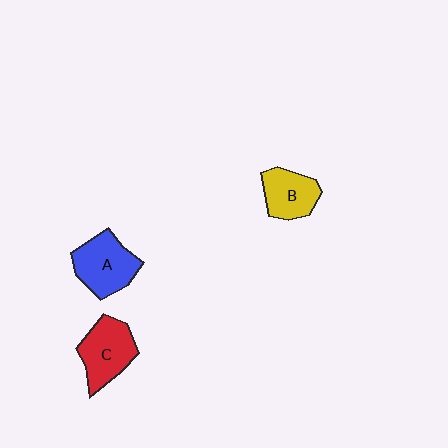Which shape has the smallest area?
Shape B (yellow).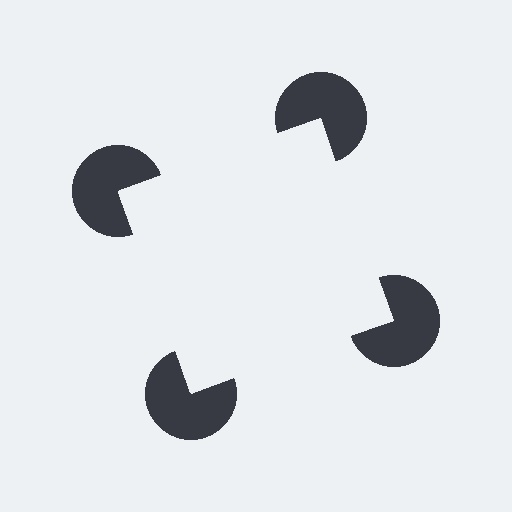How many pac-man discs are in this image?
There are 4 — one at each vertex of the illusory square.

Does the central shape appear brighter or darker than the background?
It typically appears slightly brighter than the background, even though no actual brightness change is drawn.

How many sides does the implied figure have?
4 sides.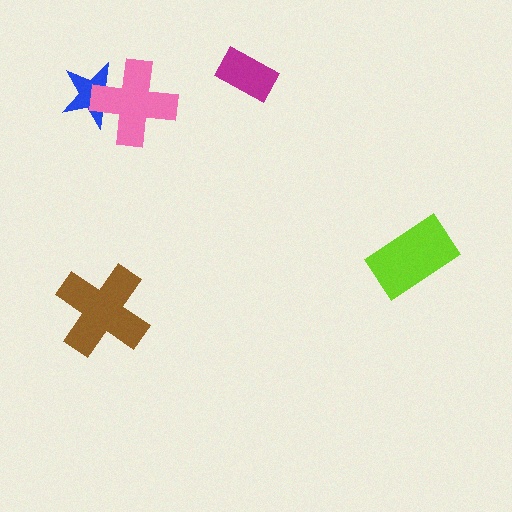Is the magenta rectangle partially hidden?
No, no other shape covers it.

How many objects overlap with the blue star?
1 object overlaps with the blue star.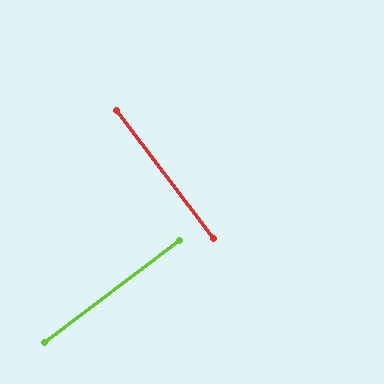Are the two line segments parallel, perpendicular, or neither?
Perpendicular — they meet at approximately 90°.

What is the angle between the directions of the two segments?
Approximately 90 degrees.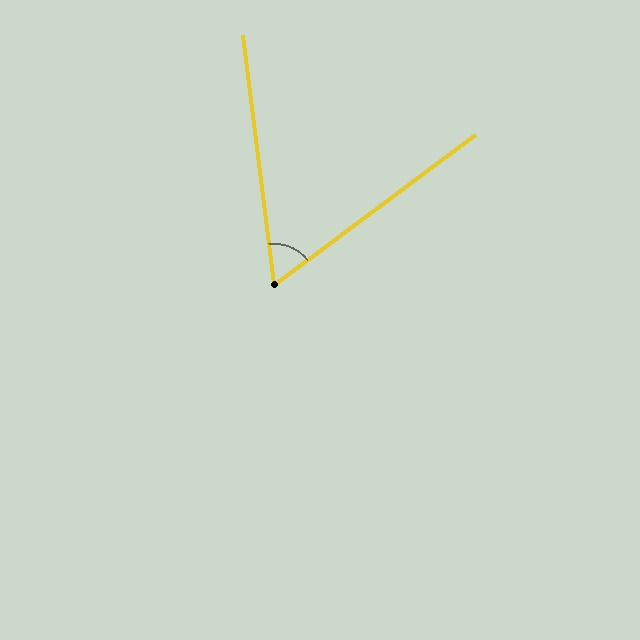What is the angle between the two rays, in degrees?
Approximately 60 degrees.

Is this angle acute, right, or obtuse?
It is acute.